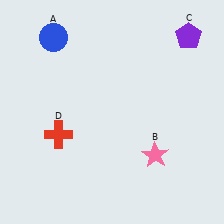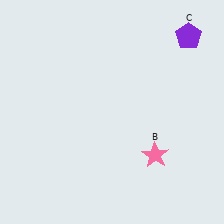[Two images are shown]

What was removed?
The red cross (D), the blue circle (A) were removed in Image 2.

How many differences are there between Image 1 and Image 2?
There are 2 differences between the two images.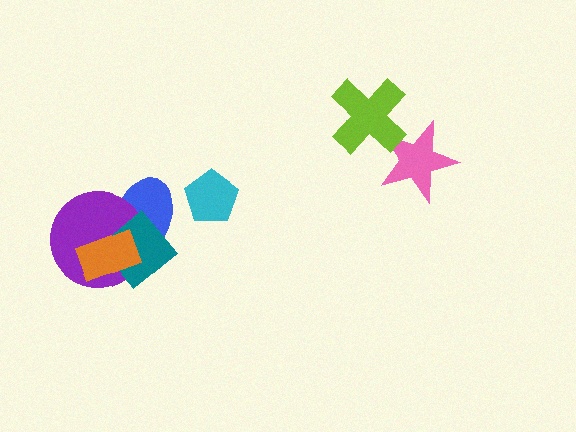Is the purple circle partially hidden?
Yes, it is partially covered by another shape.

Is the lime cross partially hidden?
No, no other shape covers it.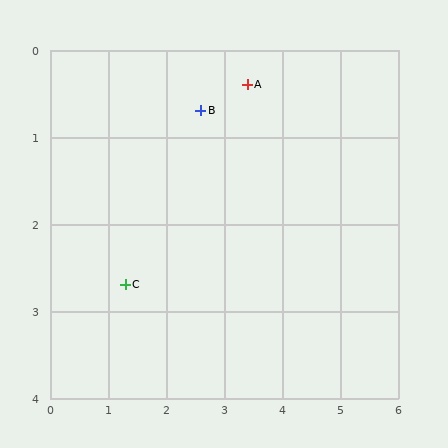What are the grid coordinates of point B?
Point B is at approximately (2.6, 0.7).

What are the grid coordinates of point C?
Point C is at approximately (1.3, 2.7).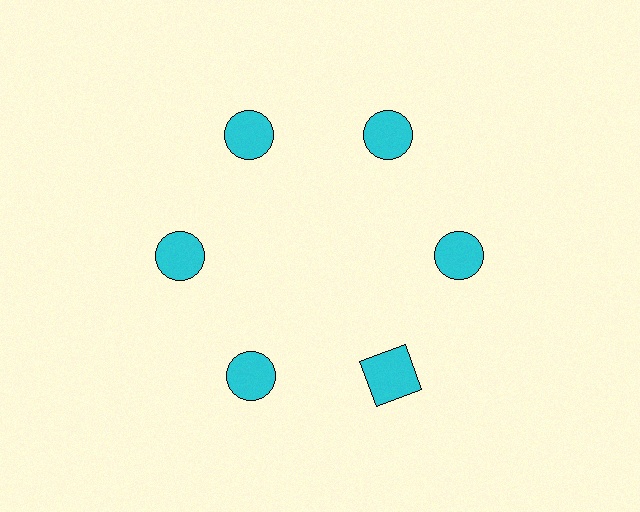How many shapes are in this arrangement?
There are 6 shapes arranged in a ring pattern.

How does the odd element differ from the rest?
It has a different shape: square instead of circle.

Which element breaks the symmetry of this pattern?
The cyan square at roughly the 5 o'clock position breaks the symmetry. All other shapes are cyan circles.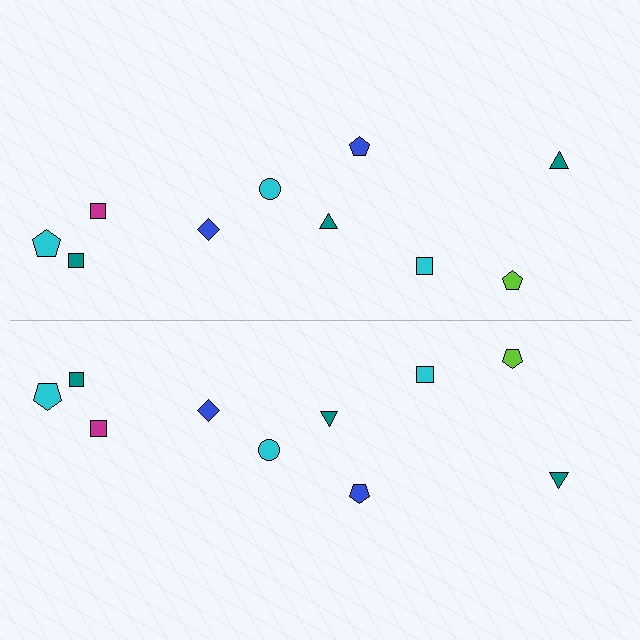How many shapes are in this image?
There are 20 shapes in this image.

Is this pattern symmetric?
Yes, this pattern has bilateral (reflection) symmetry.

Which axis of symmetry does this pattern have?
The pattern has a horizontal axis of symmetry running through the center of the image.